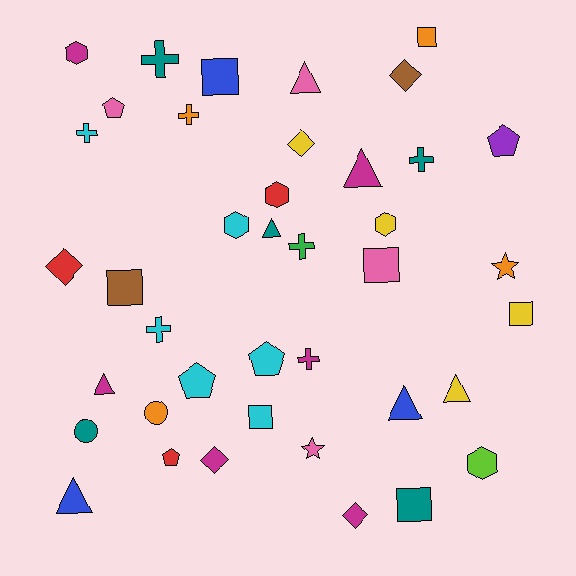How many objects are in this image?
There are 40 objects.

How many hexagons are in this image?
There are 5 hexagons.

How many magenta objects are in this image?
There are 6 magenta objects.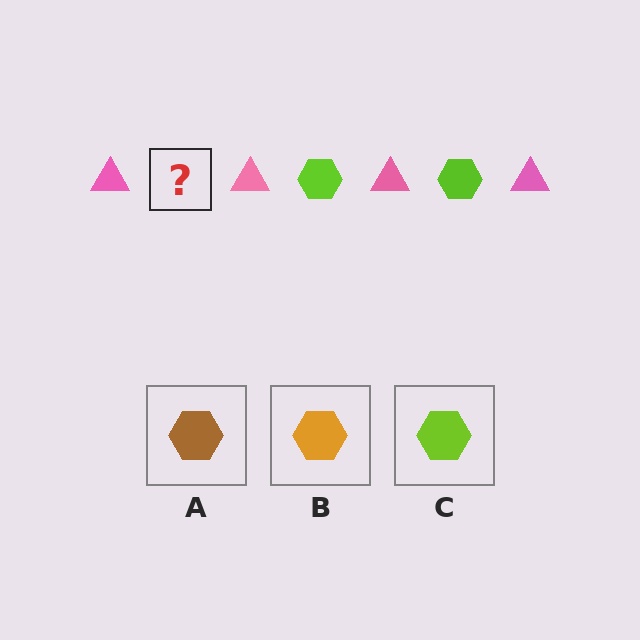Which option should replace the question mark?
Option C.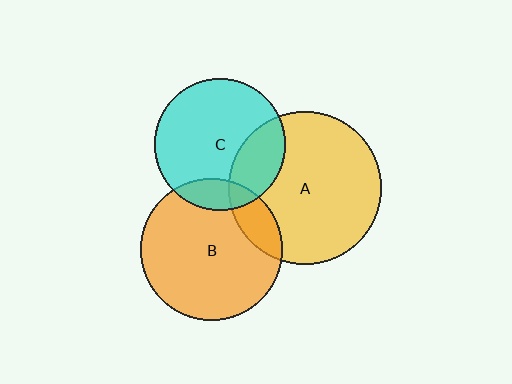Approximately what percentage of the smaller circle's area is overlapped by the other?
Approximately 15%.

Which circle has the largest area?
Circle A (yellow).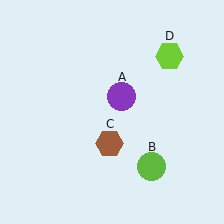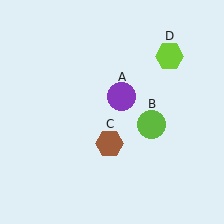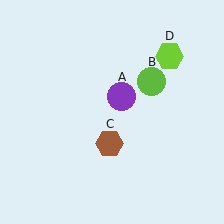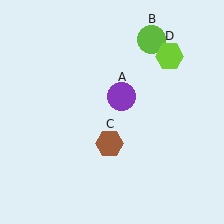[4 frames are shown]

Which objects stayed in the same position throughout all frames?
Purple circle (object A) and brown hexagon (object C) and lime hexagon (object D) remained stationary.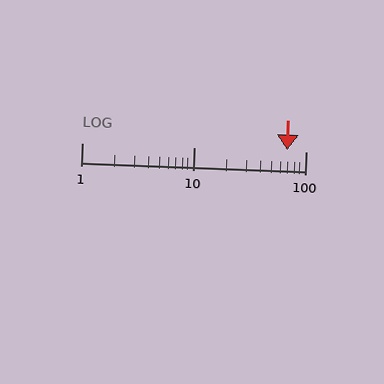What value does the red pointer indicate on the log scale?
The pointer indicates approximately 68.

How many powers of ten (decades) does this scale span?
The scale spans 2 decades, from 1 to 100.